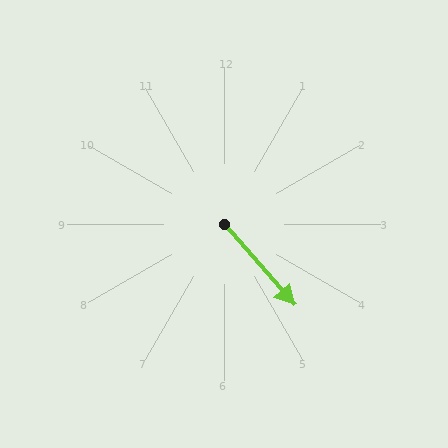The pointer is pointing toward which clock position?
Roughly 5 o'clock.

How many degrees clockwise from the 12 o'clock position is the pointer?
Approximately 139 degrees.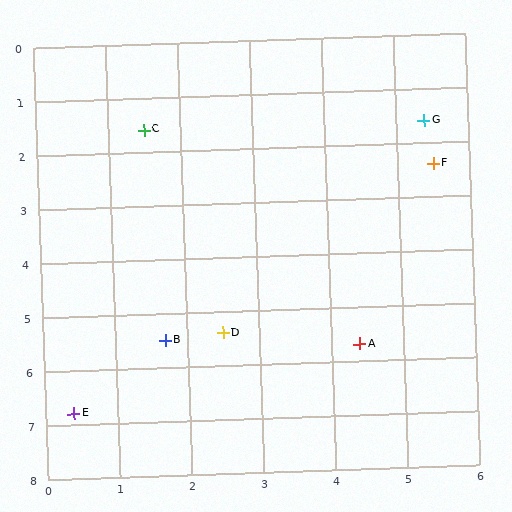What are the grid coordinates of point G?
Point G is at approximately (5.4, 1.6).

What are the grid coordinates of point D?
Point D is at approximately (2.5, 5.4).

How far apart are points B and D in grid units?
Points B and D are about 0.8 grid units apart.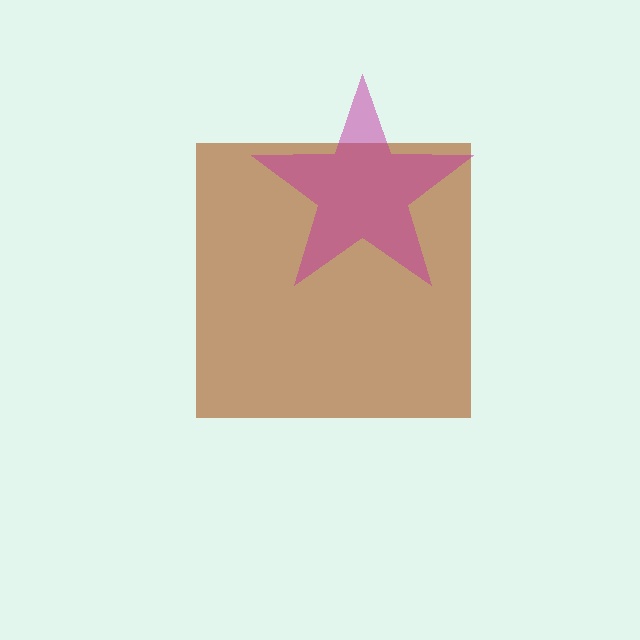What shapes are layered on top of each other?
The layered shapes are: a brown square, a magenta star.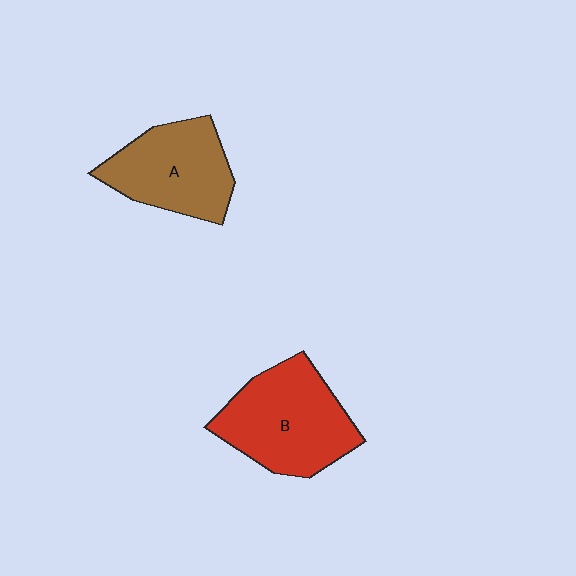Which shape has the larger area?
Shape B (red).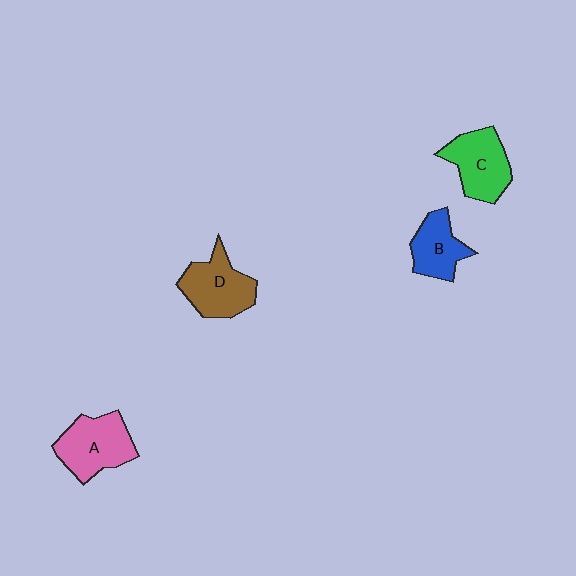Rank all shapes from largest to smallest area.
From largest to smallest: A (pink), D (brown), C (green), B (blue).